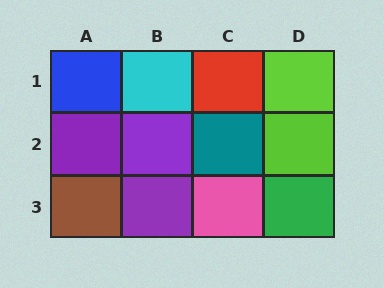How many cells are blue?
1 cell is blue.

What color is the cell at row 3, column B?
Purple.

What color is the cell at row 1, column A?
Blue.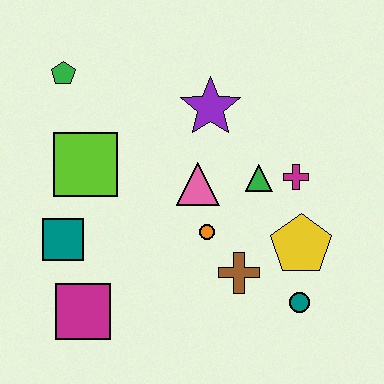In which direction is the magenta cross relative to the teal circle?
The magenta cross is above the teal circle.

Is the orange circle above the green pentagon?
No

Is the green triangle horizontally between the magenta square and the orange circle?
No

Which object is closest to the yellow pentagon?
The teal circle is closest to the yellow pentagon.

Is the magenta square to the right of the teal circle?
No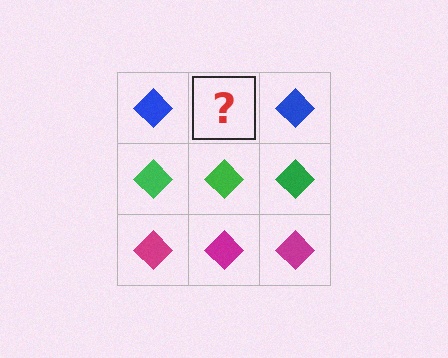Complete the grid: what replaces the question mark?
The question mark should be replaced with a blue diamond.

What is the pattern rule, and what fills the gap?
The rule is that each row has a consistent color. The gap should be filled with a blue diamond.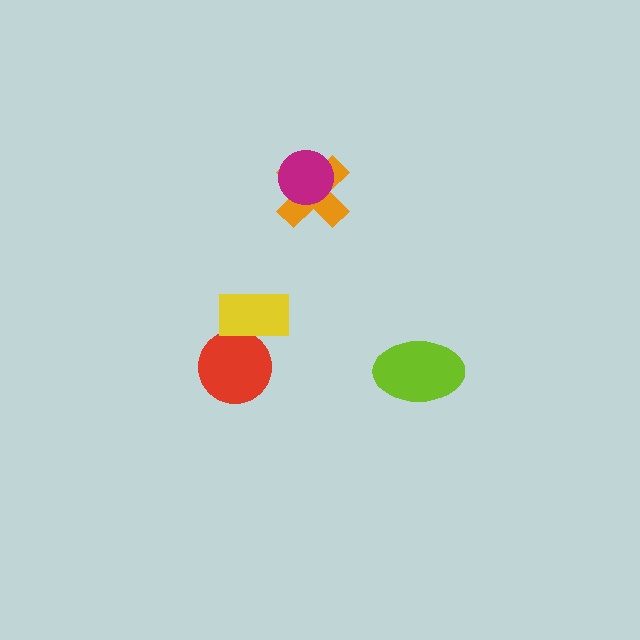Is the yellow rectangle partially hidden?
No, no other shape covers it.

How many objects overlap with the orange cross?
1 object overlaps with the orange cross.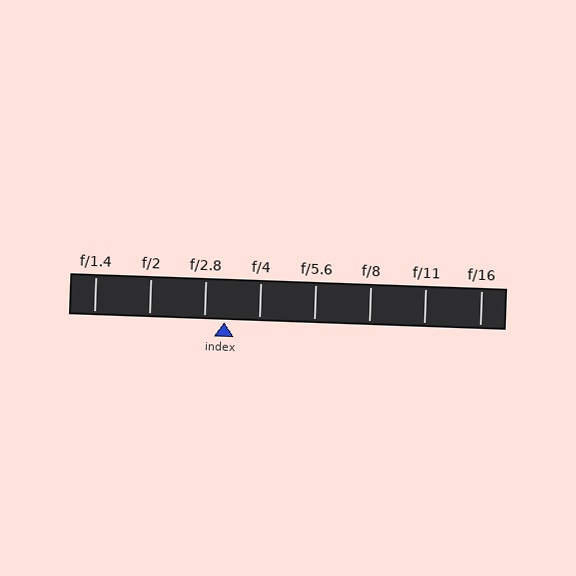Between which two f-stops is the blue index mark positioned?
The index mark is between f/2.8 and f/4.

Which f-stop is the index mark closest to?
The index mark is closest to f/2.8.